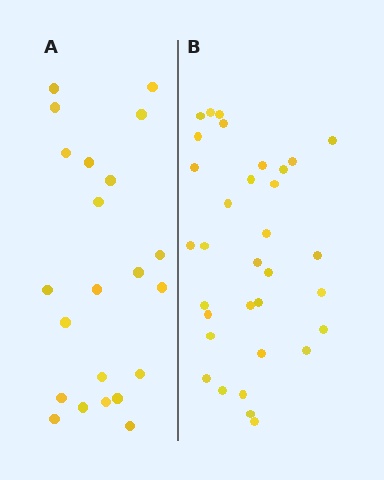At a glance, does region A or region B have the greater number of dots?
Region B (the right region) has more dots.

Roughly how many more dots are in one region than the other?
Region B has roughly 12 or so more dots than region A.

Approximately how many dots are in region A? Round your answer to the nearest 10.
About 20 dots. (The exact count is 22, which rounds to 20.)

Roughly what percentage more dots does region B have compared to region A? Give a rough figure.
About 50% more.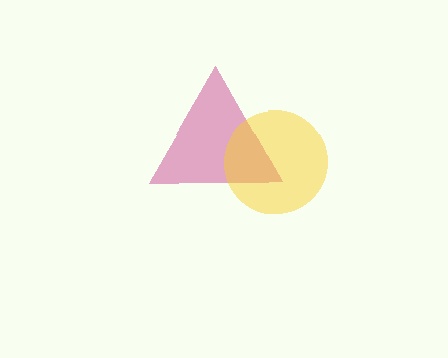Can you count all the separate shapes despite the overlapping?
Yes, there are 2 separate shapes.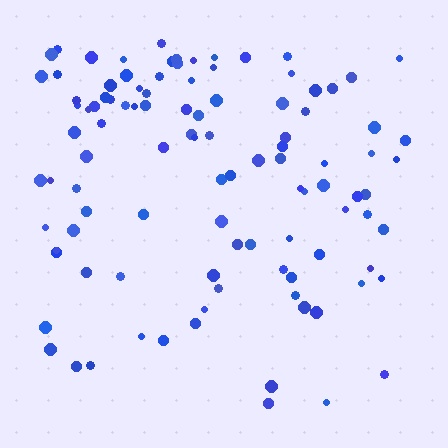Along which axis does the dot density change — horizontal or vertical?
Vertical.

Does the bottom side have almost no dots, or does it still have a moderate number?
Still a moderate number, just noticeably fewer than the top.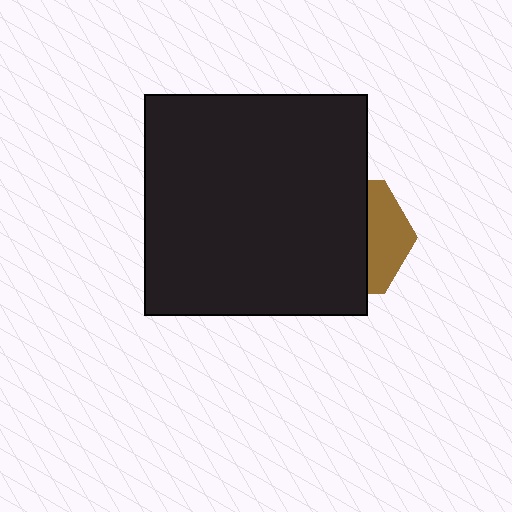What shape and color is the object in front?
The object in front is a black rectangle.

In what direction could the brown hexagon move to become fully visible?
The brown hexagon could move right. That would shift it out from behind the black rectangle entirely.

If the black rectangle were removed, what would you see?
You would see the complete brown hexagon.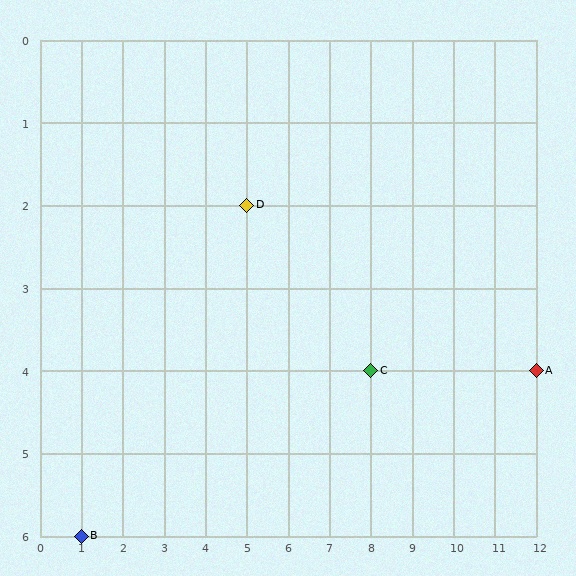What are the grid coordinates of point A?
Point A is at grid coordinates (12, 4).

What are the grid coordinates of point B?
Point B is at grid coordinates (1, 6).